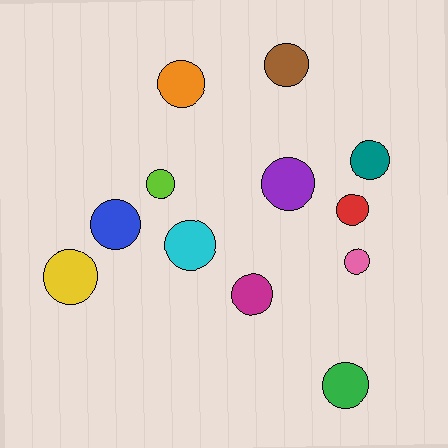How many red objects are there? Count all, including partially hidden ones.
There is 1 red object.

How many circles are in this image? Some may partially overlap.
There are 12 circles.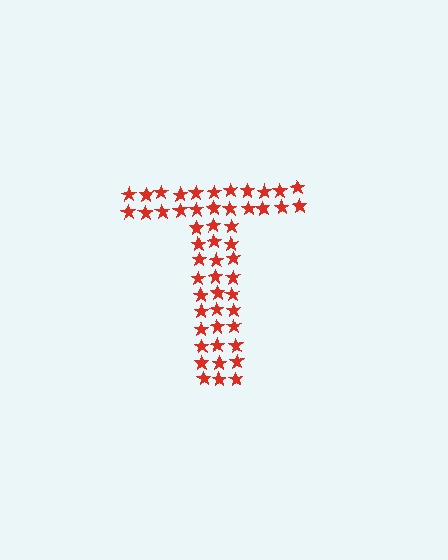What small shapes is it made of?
It is made of small stars.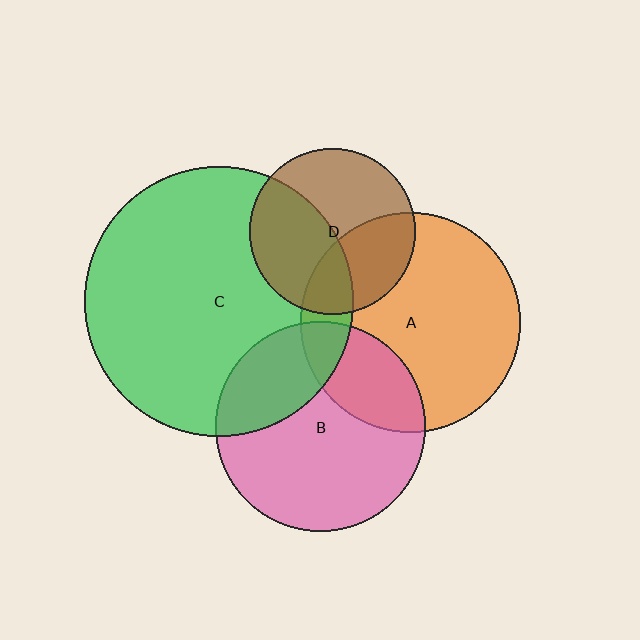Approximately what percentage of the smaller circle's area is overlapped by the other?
Approximately 35%.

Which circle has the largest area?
Circle C (green).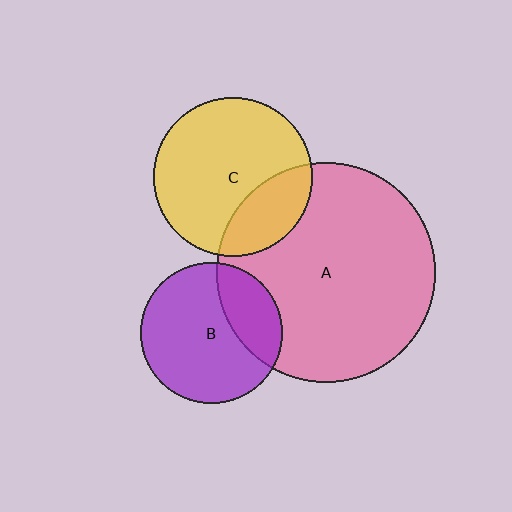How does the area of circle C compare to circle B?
Approximately 1.3 times.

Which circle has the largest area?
Circle A (pink).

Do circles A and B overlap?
Yes.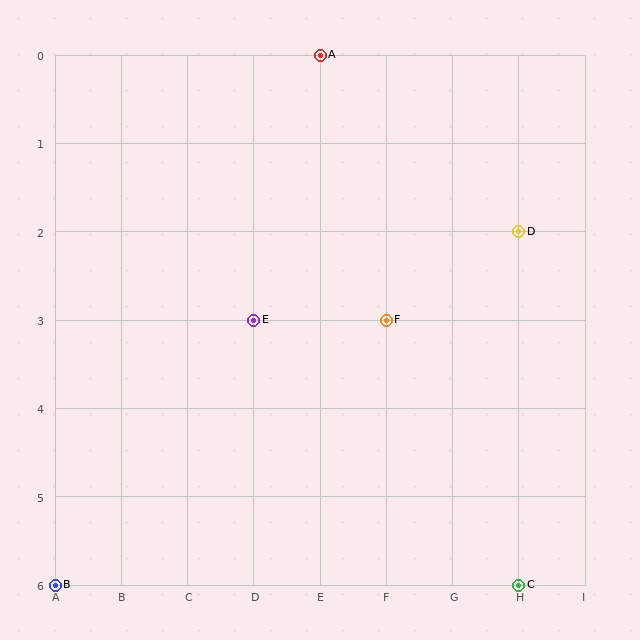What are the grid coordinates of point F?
Point F is at grid coordinates (F, 3).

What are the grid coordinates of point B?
Point B is at grid coordinates (A, 6).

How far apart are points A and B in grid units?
Points A and B are 4 columns and 6 rows apart (about 7.2 grid units diagonally).